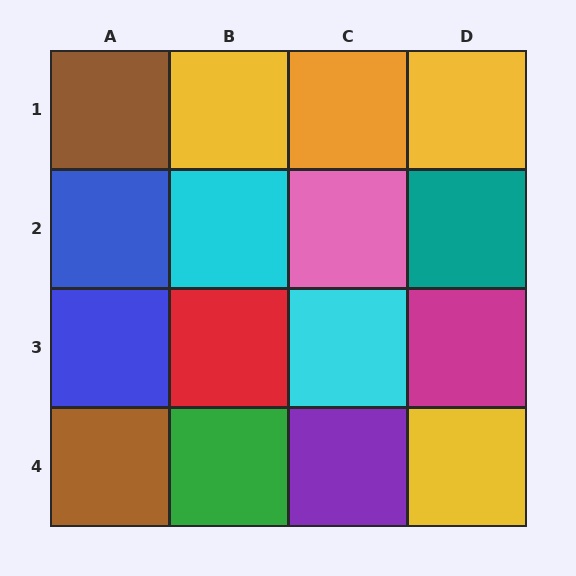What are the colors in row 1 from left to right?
Brown, yellow, orange, yellow.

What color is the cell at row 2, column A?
Blue.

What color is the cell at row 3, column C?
Cyan.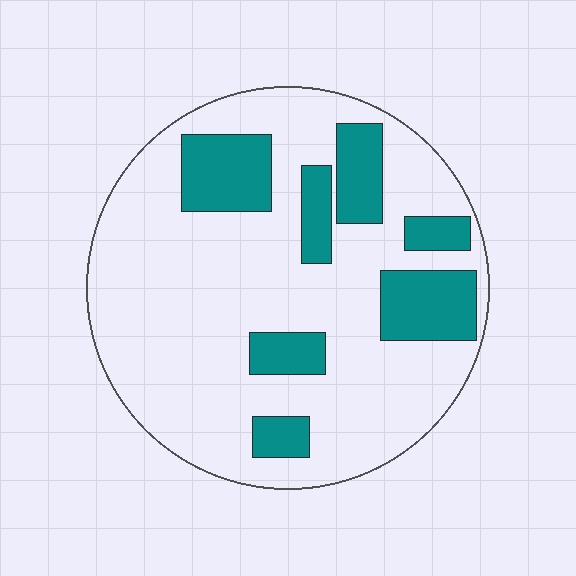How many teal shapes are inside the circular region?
7.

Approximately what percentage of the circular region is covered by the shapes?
Approximately 25%.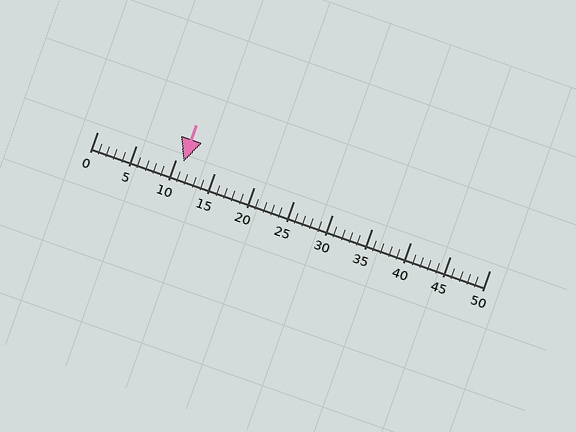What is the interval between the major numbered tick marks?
The major tick marks are spaced 5 units apart.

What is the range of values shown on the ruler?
The ruler shows values from 0 to 50.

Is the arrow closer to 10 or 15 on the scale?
The arrow is closer to 10.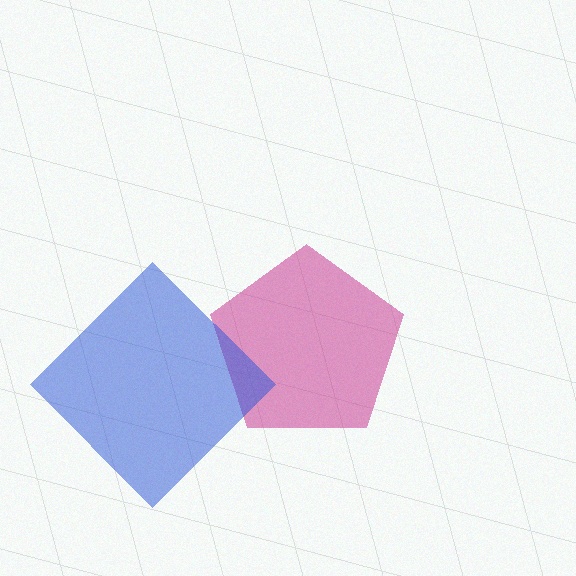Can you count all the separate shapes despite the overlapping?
Yes, there are 2 separate shapes.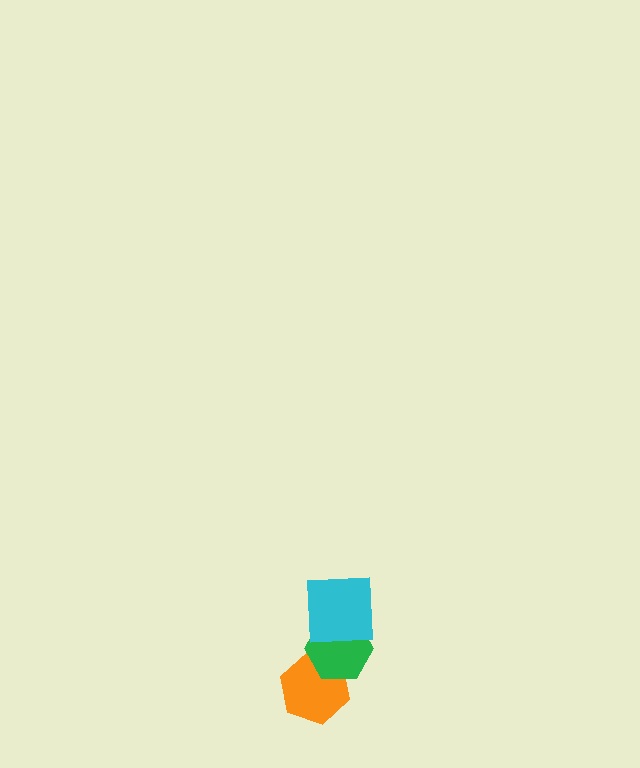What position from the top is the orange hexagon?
The orange hexagon is 3rd from the top.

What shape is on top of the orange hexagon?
The green hexagon is on top of the orange hexagon.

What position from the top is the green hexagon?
The green hexagon is 2nd from the top.